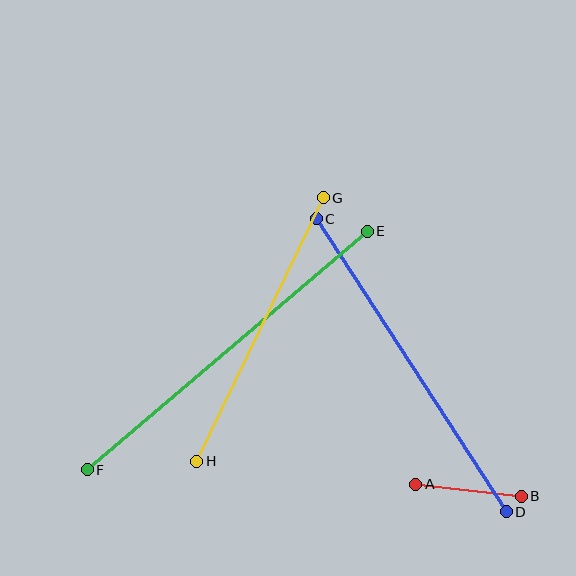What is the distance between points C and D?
The distance is approximately 349 pixels.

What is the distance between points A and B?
The distance is approximately 106 pixels.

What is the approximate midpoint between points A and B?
The midpoint is at approximately (468, 491) pixels.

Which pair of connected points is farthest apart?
Points E and F are farthest apart.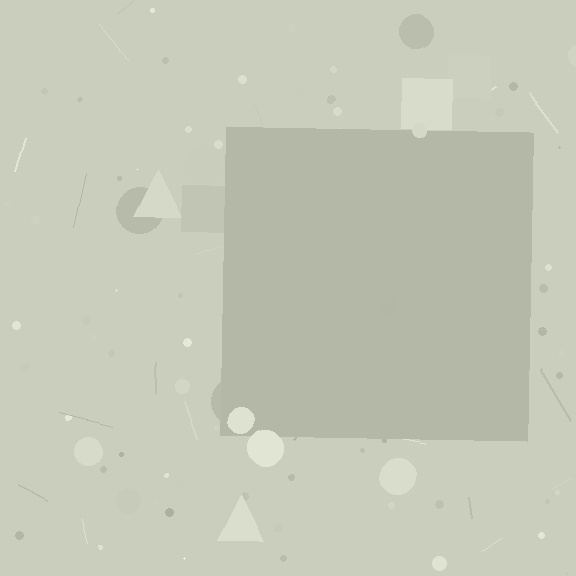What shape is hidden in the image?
A square is hidden in the image.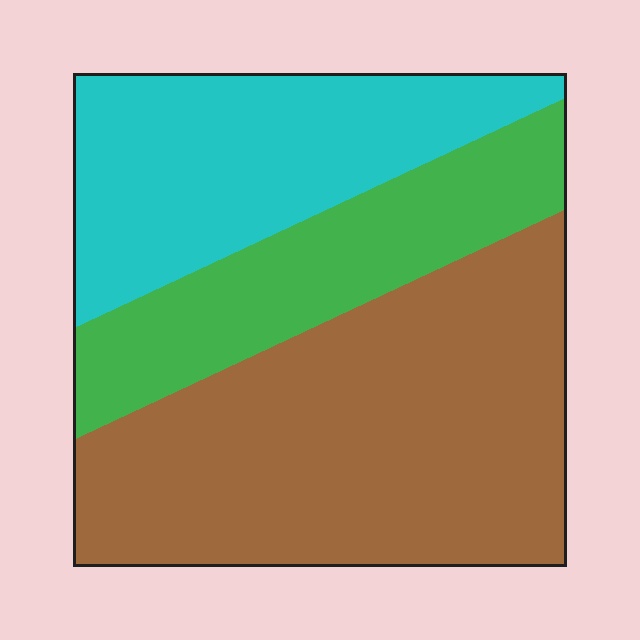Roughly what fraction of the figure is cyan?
Cyan covers roughly 30% of the figure.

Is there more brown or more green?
Brown.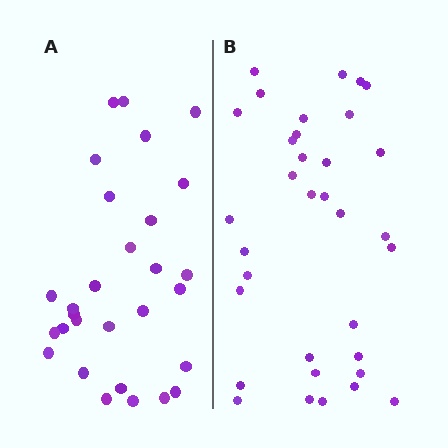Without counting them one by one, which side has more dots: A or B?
Region B (the right region) has more dots.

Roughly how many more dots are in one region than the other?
Region B has about 5 more dots than region A.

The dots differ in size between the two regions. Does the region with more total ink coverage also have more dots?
No. Region A has more total ink coverage because its dots are larger, but region B actually contains more individual dots. Total area can be misleading — the number of items is what matters here.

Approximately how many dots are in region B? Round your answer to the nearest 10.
About 30 dots. (The exact count is 34, which rounds to 30.)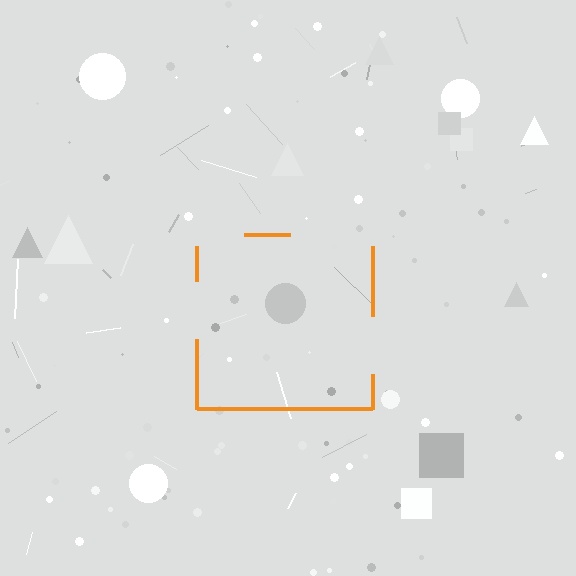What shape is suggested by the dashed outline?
The dashed outline suggests a square.